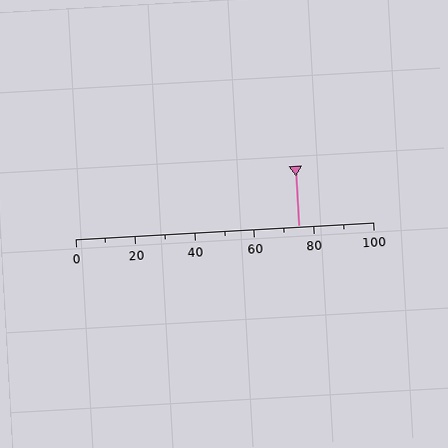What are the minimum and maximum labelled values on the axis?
The axis runs from 0 to 100.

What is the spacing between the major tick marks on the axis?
The major ticks are spaced 20 apart.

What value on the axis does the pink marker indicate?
The marker indicates approximately 75.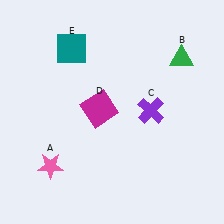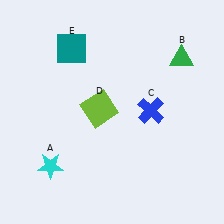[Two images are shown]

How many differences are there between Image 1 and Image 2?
There are 3 differences between the two images.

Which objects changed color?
A changed from pink to cyan. C changed from purple to blue. D changed from magenta to lime.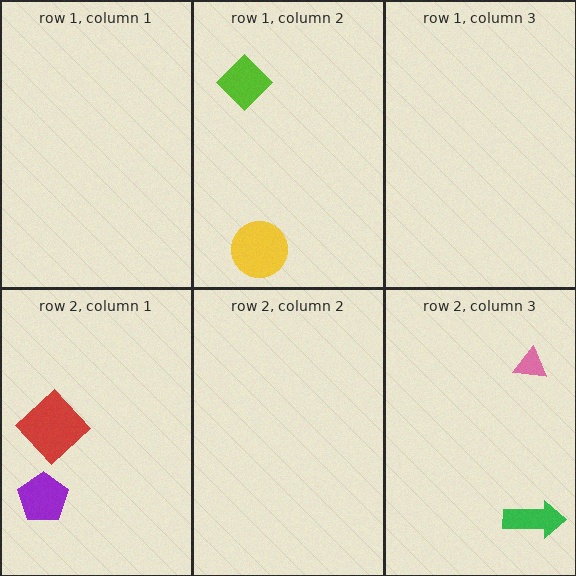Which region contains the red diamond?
The row 2, column 1 region.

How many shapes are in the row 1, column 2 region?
2.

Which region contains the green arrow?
The row 2, column 3 region.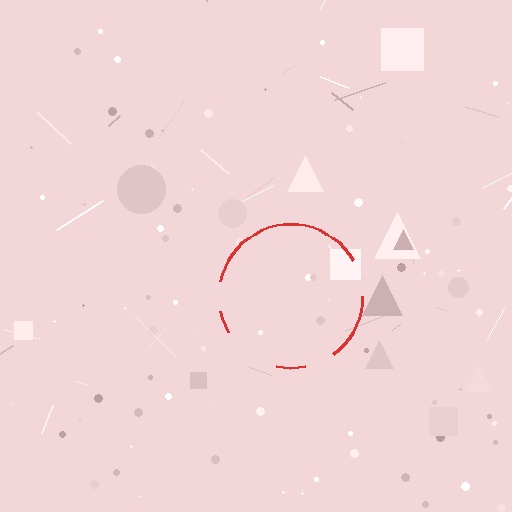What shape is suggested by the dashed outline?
The dashed outline suggests a circle.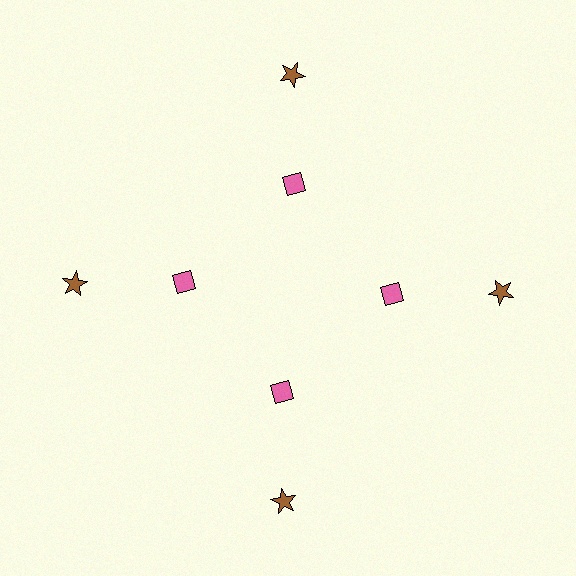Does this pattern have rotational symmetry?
Yes, this pattern has 4-fold rotational symmetry. It looks the same after rotating 90 degrees around the center.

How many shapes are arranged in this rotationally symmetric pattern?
There are 8 shapes, arranged in 4 groups of 2.